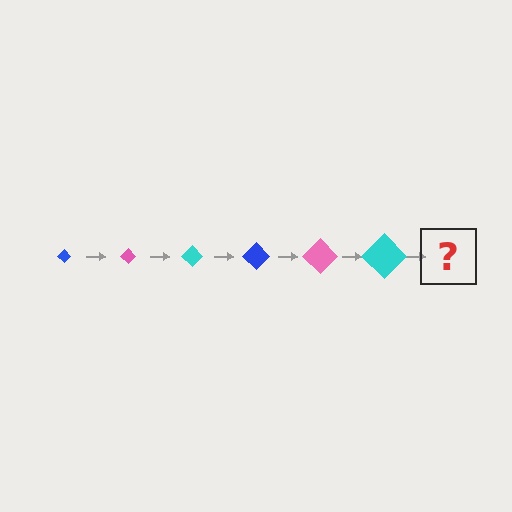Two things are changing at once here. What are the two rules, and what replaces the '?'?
The two rules are that the diamond grows larger each step and the color cycles through blue, pink, and cyan. The '?' should be a blue diamond, larger than the previous one.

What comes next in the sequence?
The next element should be a blue diamond, larger than the previous one.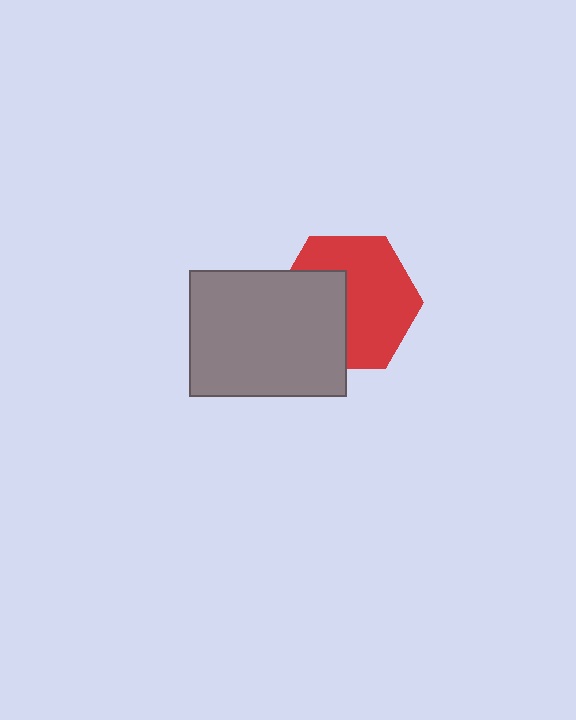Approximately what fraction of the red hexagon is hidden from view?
Roughly 39% of the red hexagon is hidden behind the gray rectangle.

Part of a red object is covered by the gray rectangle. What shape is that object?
It is a hexagon.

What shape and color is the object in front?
The object in front is a gray rectangle.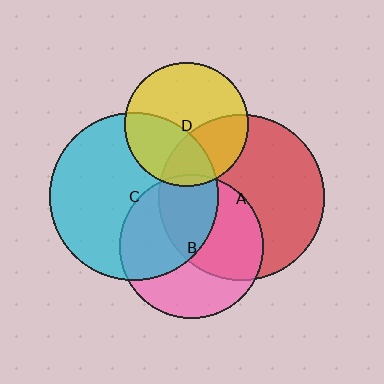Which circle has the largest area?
Circle C (cyan).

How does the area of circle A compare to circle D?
Approximately 1.8 times.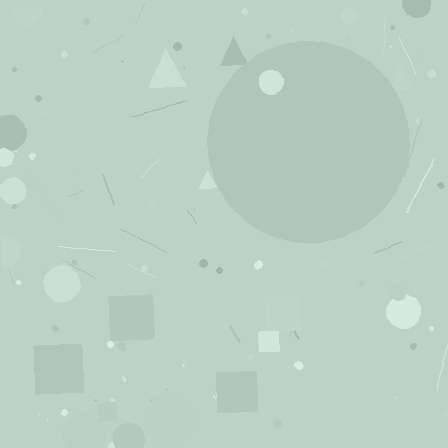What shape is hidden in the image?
A circle is hidden in the image.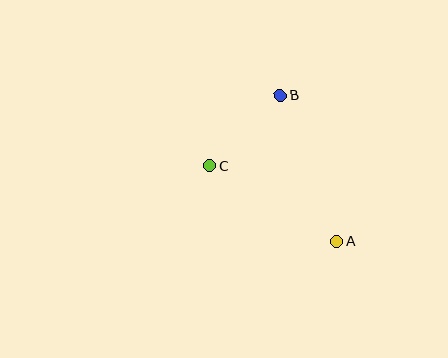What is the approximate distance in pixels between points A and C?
The distance between A and C is approximately 148 pixels.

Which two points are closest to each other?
Points B and C are closest to each other.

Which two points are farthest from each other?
Points A and B are farthest from each other.